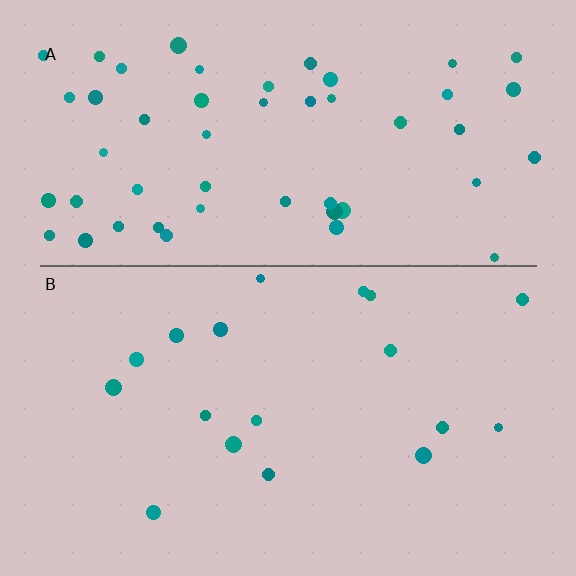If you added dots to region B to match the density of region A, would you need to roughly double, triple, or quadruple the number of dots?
Approximately triple.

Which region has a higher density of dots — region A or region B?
A (the top).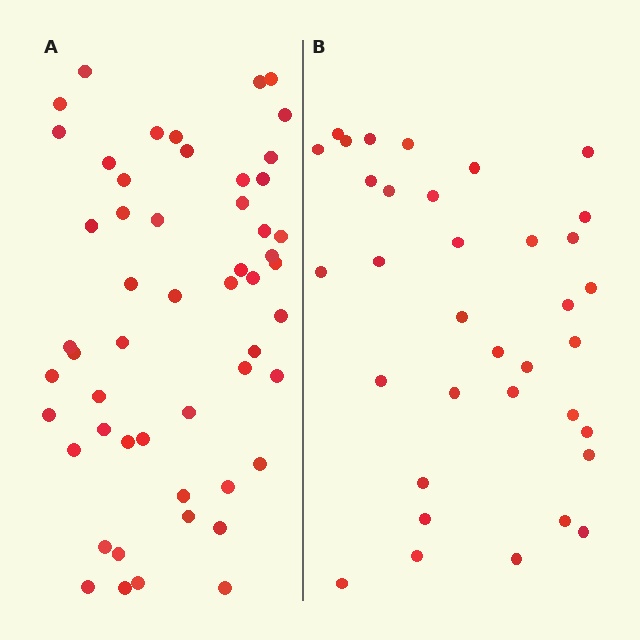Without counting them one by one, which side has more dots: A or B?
Region A (the left region) has more dots.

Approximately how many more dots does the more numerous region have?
Region A has approximately 20 more dots than region B.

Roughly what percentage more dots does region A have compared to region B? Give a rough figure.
About 50% more.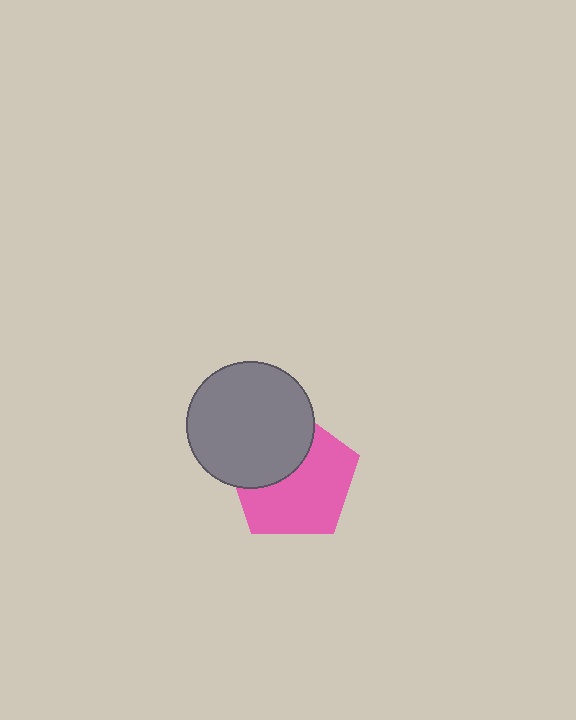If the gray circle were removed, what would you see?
You would see the complete pink pentagon.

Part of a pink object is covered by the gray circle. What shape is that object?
It is a pentagon.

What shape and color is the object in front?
The object in front is a gray circle.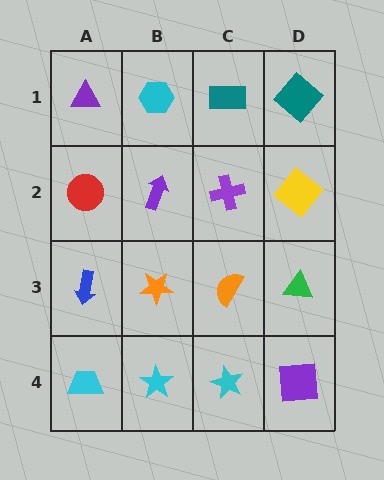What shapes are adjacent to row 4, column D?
A green triangle (row 3, column D), a cyan star (row 4, column C).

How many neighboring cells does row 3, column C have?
4.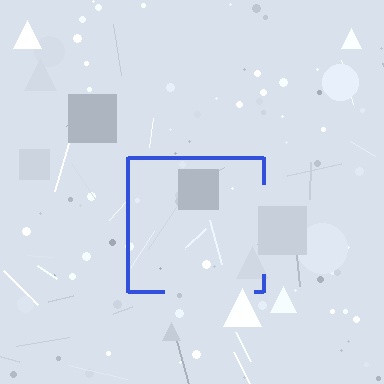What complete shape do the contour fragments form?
The contour fragments form a square.